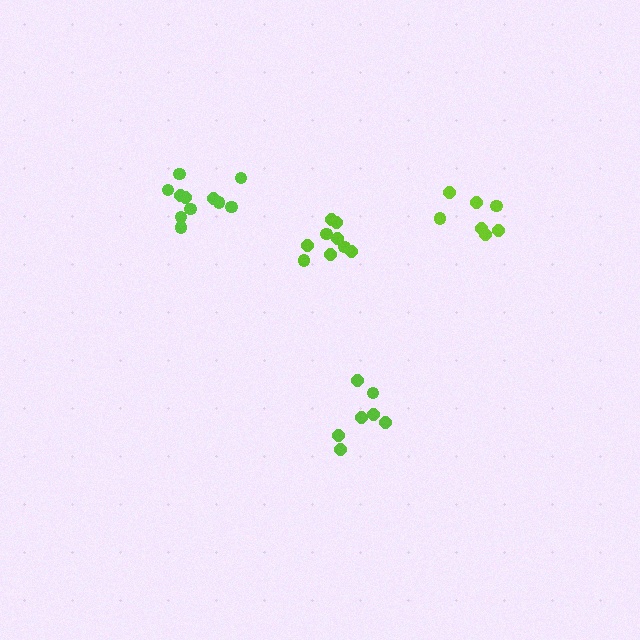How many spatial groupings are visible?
There are 4 spatial groupings.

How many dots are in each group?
Group 1: 7 dots, Group 2: 7 dots, Group 3: 11 dots, Group 4: 9 dots (34 total).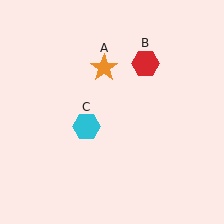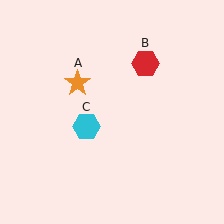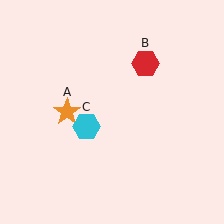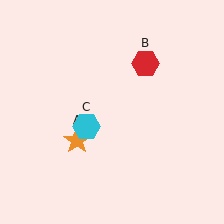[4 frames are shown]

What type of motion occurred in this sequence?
The orange star (object A) rotated counterclockwise around the center of the scene.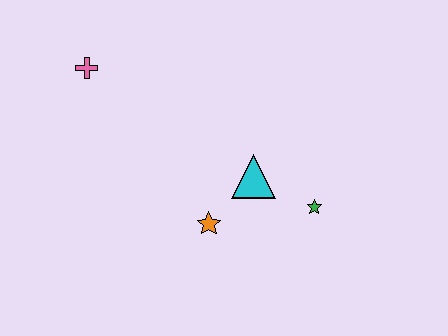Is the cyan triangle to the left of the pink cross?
No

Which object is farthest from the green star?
The pink cross is farthest from the green star.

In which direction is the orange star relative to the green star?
The orange star is to the left of the green star.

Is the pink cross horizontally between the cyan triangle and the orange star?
No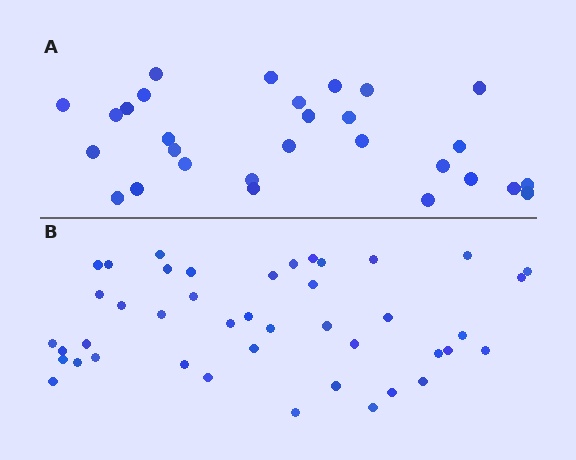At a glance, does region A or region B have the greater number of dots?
Region B (the bottom region) has more dots.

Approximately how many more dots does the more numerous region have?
Region B has approximately 15 more dots than region A.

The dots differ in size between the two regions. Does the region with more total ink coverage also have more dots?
No. Region A has more total ink coverage because its dots are larger, but region B actually contains more individual dots. Total area can be misleading — the number of items is what matters here.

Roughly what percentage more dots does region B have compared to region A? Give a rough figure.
About 50% more.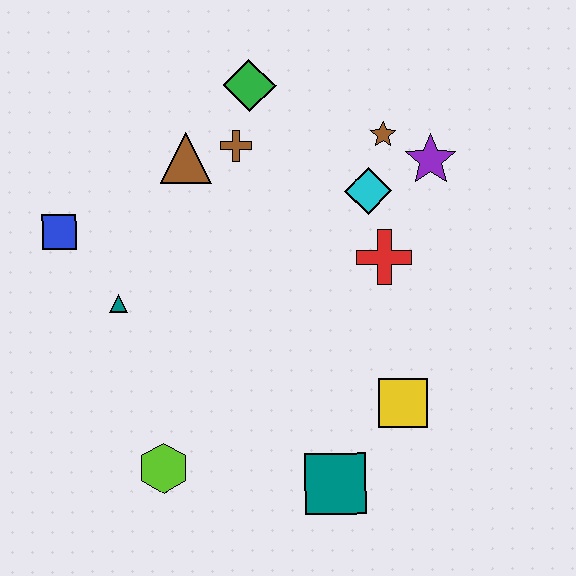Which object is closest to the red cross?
The cyan diamond is closest to the red cross.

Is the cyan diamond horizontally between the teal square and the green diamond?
No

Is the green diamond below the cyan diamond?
No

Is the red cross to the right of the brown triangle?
Yes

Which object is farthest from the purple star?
The lime hexagon is farthest from the purple star.